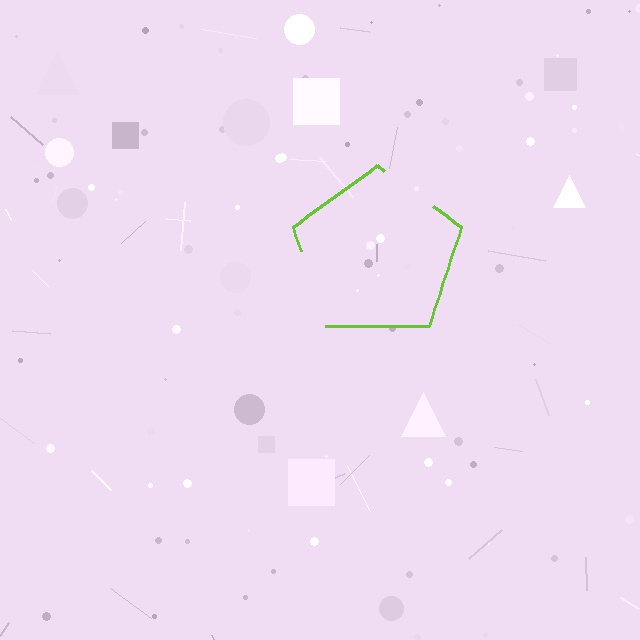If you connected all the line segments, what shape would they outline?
They would outline a pentagon.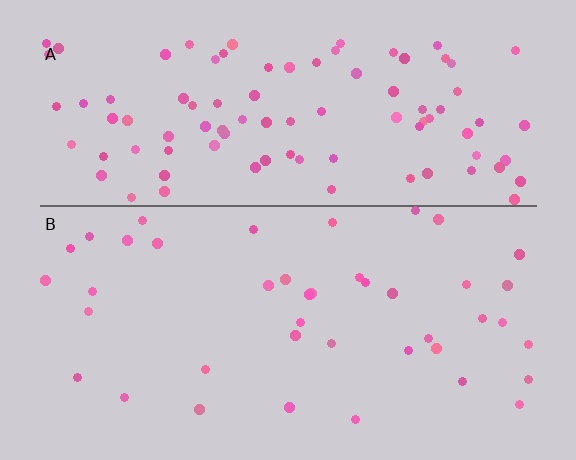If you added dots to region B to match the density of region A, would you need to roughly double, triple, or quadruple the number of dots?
Approximately double.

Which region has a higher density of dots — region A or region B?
A (the top).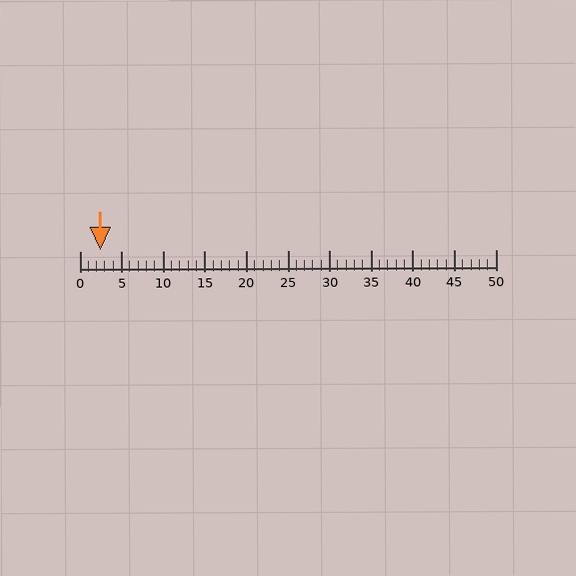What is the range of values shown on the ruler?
The ruler shows values from 0 to 50.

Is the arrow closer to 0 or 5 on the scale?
The arrow is closer to 5.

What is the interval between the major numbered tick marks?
The major tick marks are spaced 5 units apart.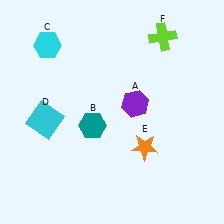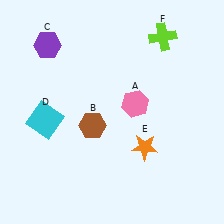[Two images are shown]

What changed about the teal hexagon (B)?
In Image 1, B is teal. In Image 2, it changed to brown.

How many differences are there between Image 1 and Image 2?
There are 3 differences between the two images.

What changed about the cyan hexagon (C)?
In Image 1, C is cyan. In Image 2, it changed to purple.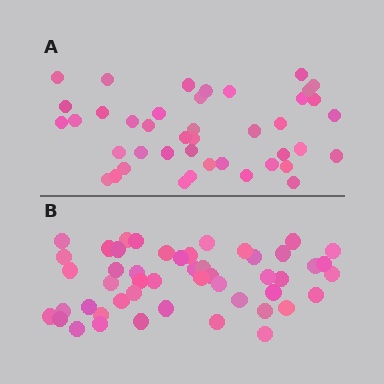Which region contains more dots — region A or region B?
Region B (the bottom region) has more dots.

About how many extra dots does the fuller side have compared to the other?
Region B has roughly 8 or so more dots than region A.